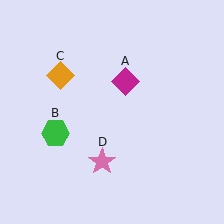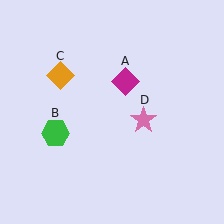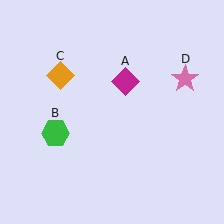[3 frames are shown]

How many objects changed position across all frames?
1 object changed position: pink star (object D).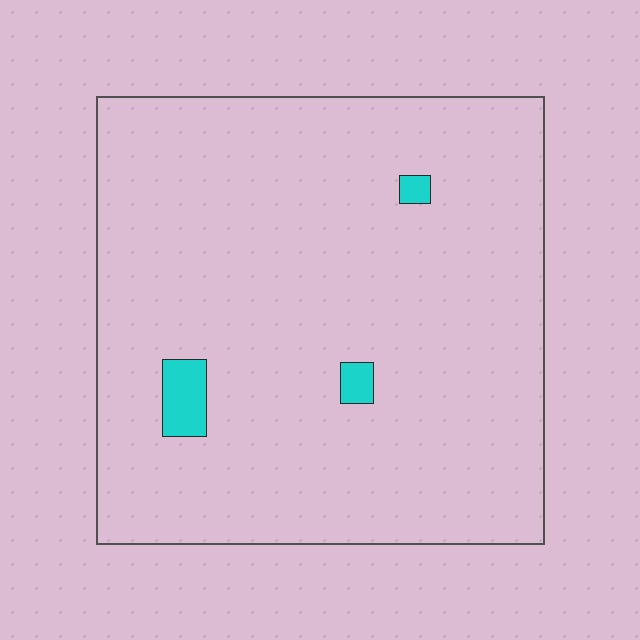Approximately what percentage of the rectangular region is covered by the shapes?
Approximately 5%.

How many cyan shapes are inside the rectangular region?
3.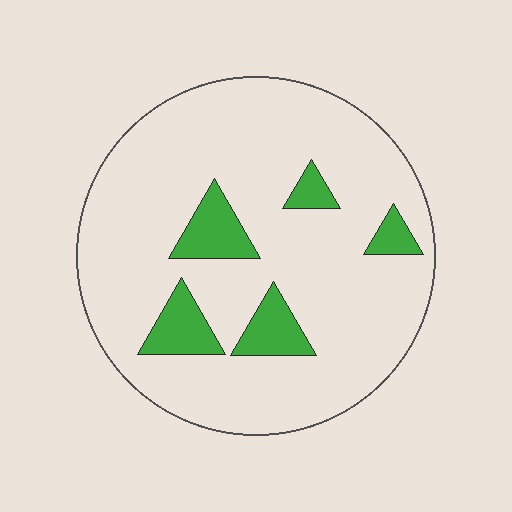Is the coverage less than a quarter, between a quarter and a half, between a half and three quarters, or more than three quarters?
Less than a quarter.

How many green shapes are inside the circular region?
5.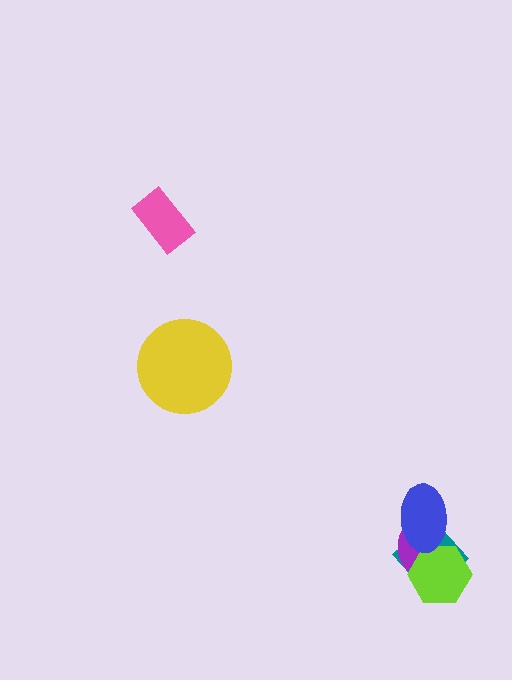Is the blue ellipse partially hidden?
No, no other shape covers it.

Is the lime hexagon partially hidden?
Yes, it is partially covered by another shape.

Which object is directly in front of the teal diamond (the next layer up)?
The purple ellipse is directly in front of the teal diamond.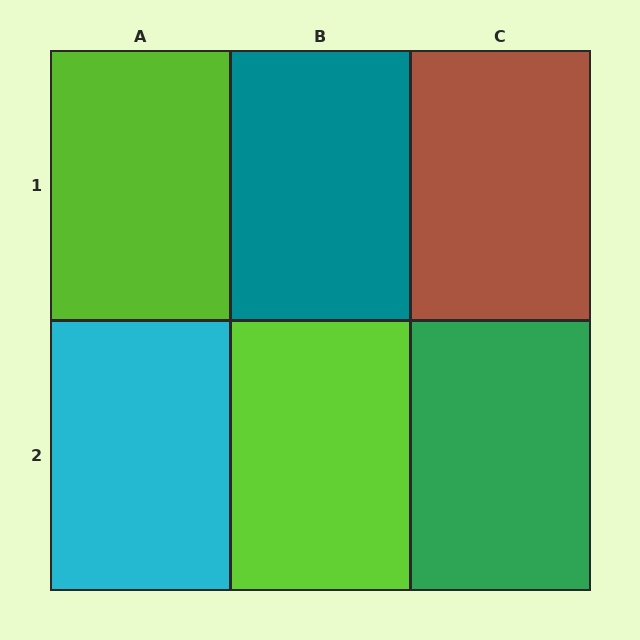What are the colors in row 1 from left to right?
Lime, teal, brown.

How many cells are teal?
1 cell is teal.